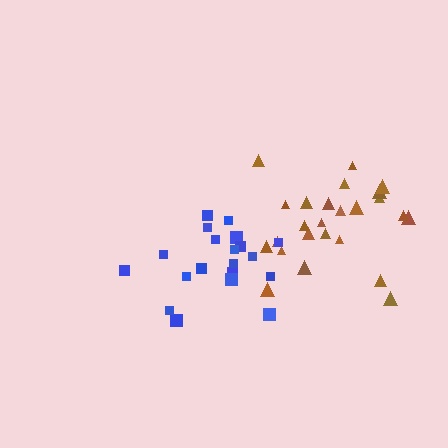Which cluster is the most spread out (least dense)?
Brown.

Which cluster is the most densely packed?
Blue.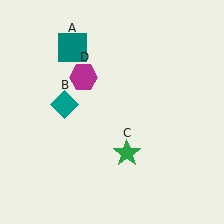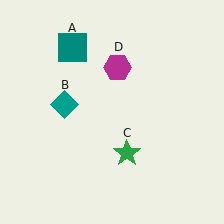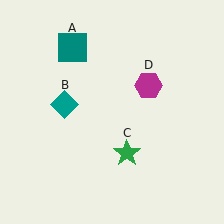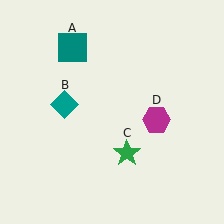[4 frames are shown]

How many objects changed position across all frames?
1 object changed position: magenta hexagon (object D).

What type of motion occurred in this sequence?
The magenta hexagon (object D) rotated clockwise around the center of the scene.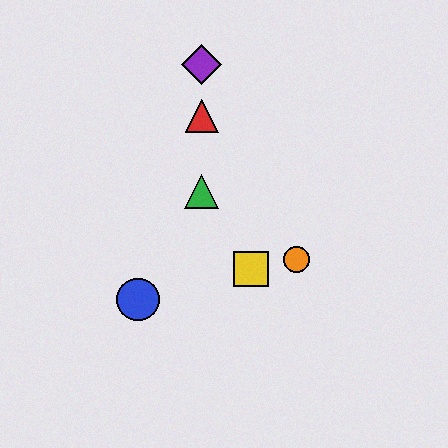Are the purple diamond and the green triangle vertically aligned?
Yes, both are at x≈202.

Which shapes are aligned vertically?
The red triangle, the green triangle, the purple diamond are aligned vertically.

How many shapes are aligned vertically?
3 shapes (the red triangle, the green triangle, the purple diamond) are aligned vertically.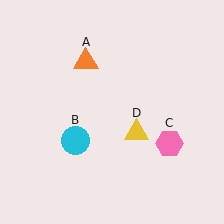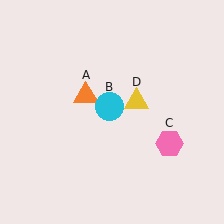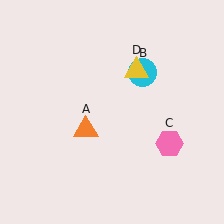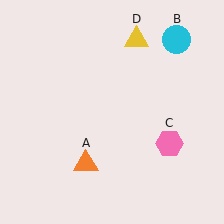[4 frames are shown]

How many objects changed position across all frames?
3 objects changed position: orange triangle (object A), cyan circle (object B), yellow triangle (object D).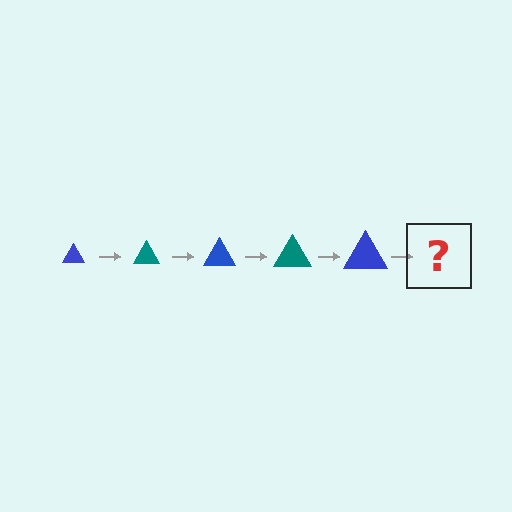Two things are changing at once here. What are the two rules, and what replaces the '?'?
The two rules are that the triangle grows larger each step and the color cycles through blue and teal. The '?' should be a teal triangle, larger than the previous one.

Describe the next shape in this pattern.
It should be a teal triangle, larger than the previous one.